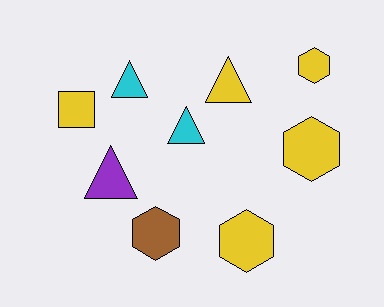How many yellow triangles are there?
There is 1 yellow triangle.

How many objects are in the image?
There are 9 objects.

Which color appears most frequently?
Yellow, with 5 objects.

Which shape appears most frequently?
Triangle, with 4 objects.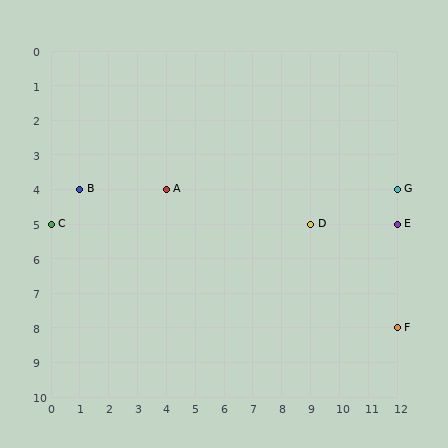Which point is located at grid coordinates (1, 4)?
Point B is at (1, 4).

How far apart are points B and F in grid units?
Points B and F are 11 columns and 4 rows apart (about 11.7 grid units diagonally).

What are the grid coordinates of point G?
Point G is at grid coordinates (12, 4).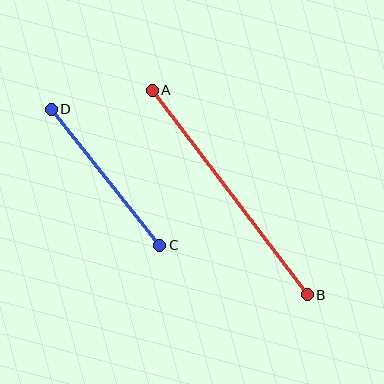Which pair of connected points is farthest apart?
Points A and B are farthest apart.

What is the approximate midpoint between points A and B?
The midpoint is at approximately (230, 192) pixels.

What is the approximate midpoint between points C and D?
The midpoint is at approximately (106, 177) pixels.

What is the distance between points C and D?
The distance is approximately 174 pixels.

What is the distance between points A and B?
The distance is approximately 256 pixels.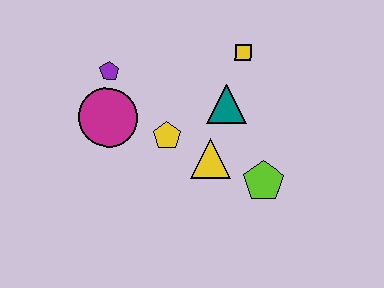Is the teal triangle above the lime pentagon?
Yes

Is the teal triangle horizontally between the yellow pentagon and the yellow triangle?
No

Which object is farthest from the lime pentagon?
The purple pentagon is farthest from the lime pentagon.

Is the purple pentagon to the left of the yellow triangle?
Yes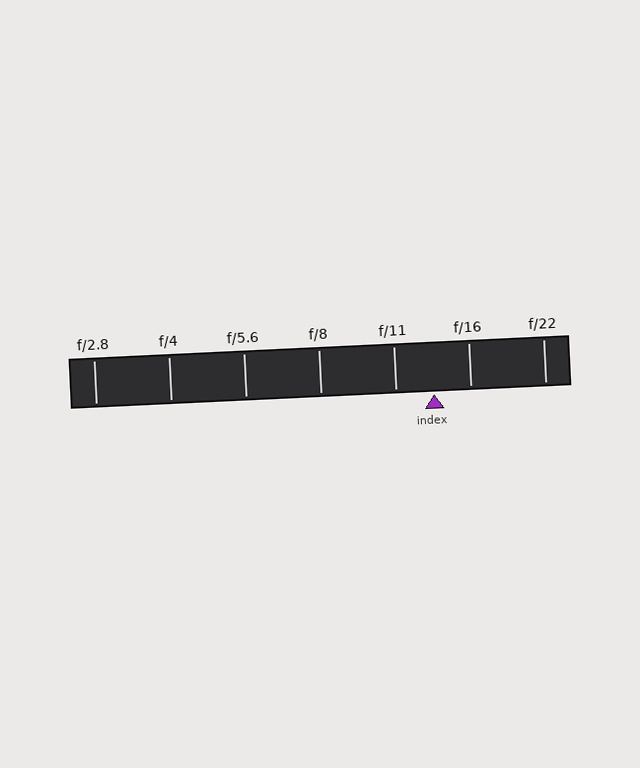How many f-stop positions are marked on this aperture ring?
There are 7 f-stop positions marked.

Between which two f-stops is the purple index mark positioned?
The index mark is between f/11 and f/16.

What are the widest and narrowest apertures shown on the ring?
The widest aperture shown is f/2.8 and the narrowest is f/22.